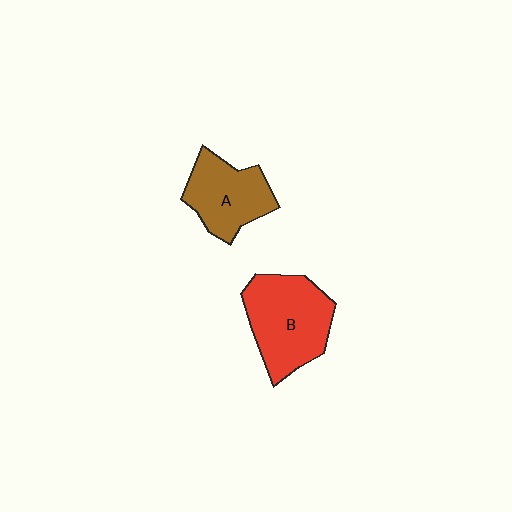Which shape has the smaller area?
Shape A (brown).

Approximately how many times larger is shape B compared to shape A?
Approximately 1.3 times.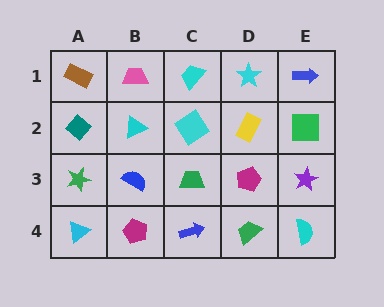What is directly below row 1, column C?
A cyan diamond.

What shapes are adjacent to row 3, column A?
A teal diamond (row 2, column A), a cyan triangle (row 4, column A), a blue semicircle (row 3, column B).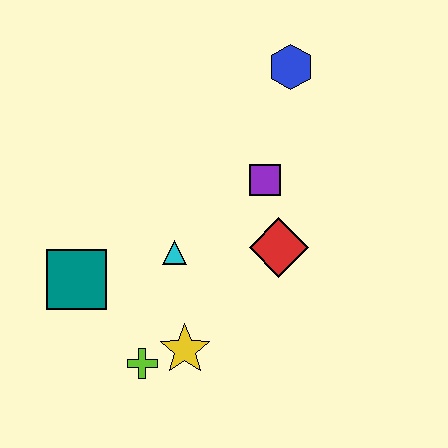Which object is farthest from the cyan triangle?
The blue hexagon is farthest from the cyan triangle.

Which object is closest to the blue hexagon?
The purple square is closest to the blue hexagon.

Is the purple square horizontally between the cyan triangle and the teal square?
No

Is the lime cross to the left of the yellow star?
Yes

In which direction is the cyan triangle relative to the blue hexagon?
The cyan triangle is below the blue hexagon.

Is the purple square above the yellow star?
Yes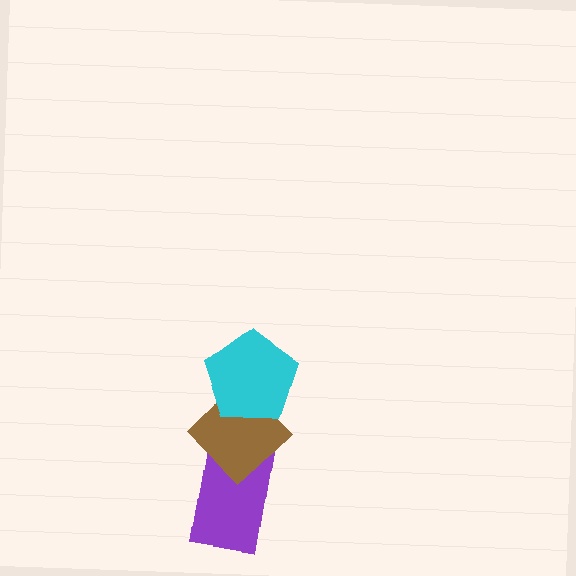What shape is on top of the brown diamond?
The cyan pentagon is on top of the brown diamond.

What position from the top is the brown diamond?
The brown diamond is 2nd from the top.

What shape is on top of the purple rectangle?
The brown diamond is on top of the purple rectangle.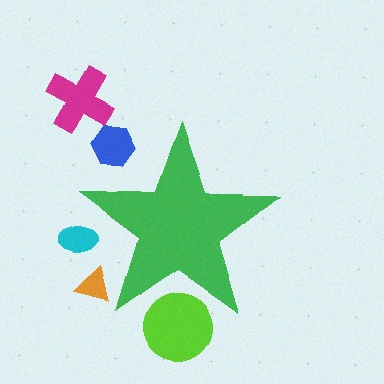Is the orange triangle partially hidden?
Yes, the orange triangle is partially hidden behind the green star.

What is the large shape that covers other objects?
A green star.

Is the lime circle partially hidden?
Yes, the lime circle is partially hidden behind the green star.